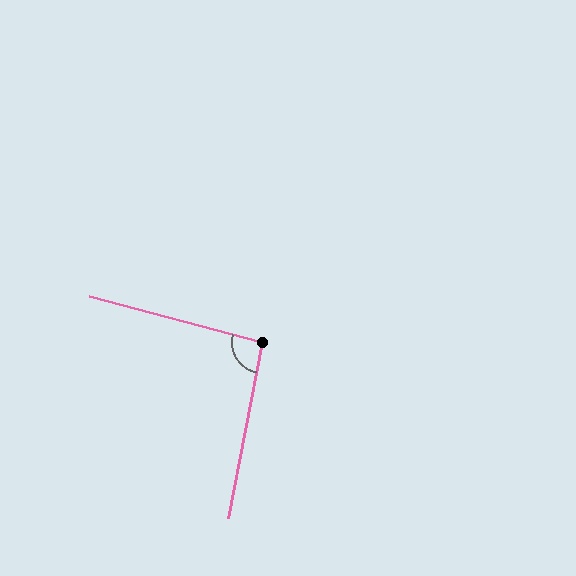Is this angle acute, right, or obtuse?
It is approximately a right angle.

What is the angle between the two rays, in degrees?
Approximately 94 degrees.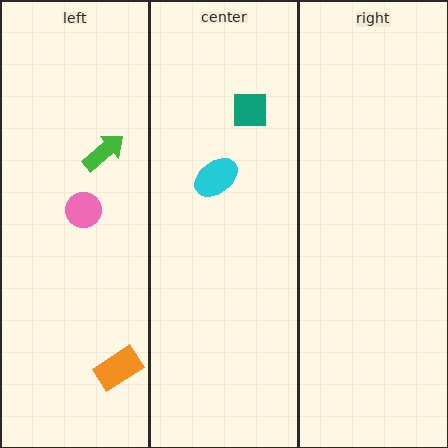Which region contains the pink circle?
The left region.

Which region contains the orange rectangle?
The left region.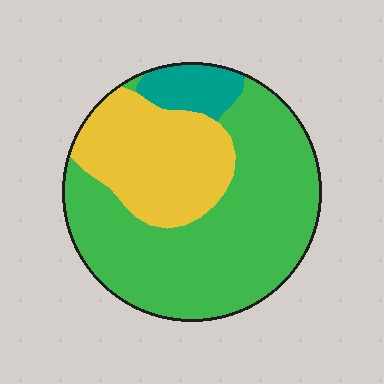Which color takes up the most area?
Green, at roughly 60%.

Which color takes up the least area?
Teal, at roughly 10%.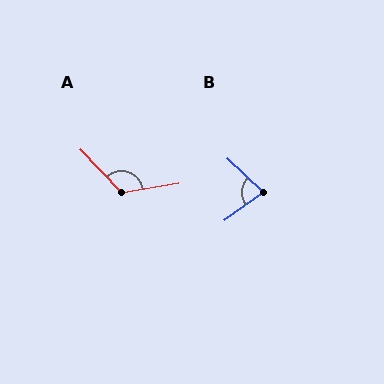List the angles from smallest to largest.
B (79°), A (125°).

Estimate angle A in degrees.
Approximately 125 degrees.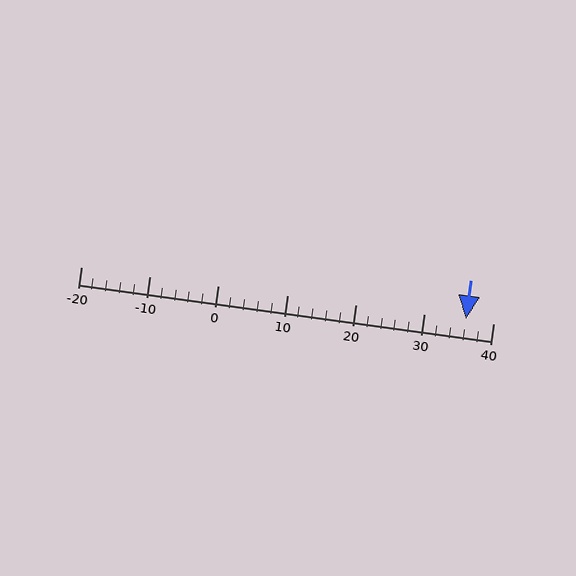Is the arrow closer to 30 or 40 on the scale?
The arrow is closer to 40.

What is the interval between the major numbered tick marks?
The major tick marks are spaced 10 units apart.